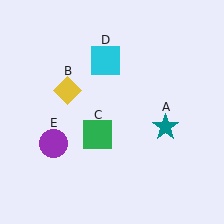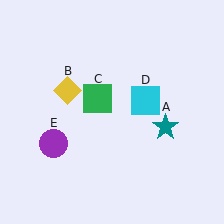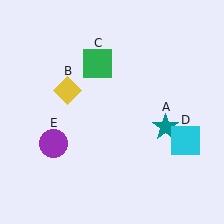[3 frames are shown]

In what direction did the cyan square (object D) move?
The cyan square (object D) moved down and to the right.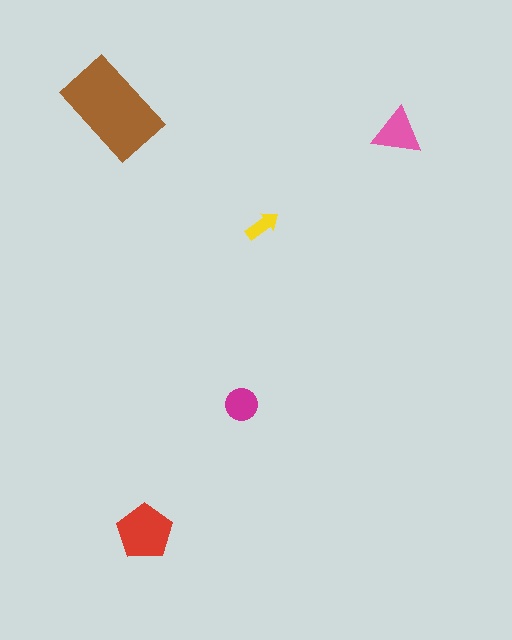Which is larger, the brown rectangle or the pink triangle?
The brown rectangle.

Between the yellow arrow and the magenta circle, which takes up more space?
The magenta circle.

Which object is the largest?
The brown rectangle.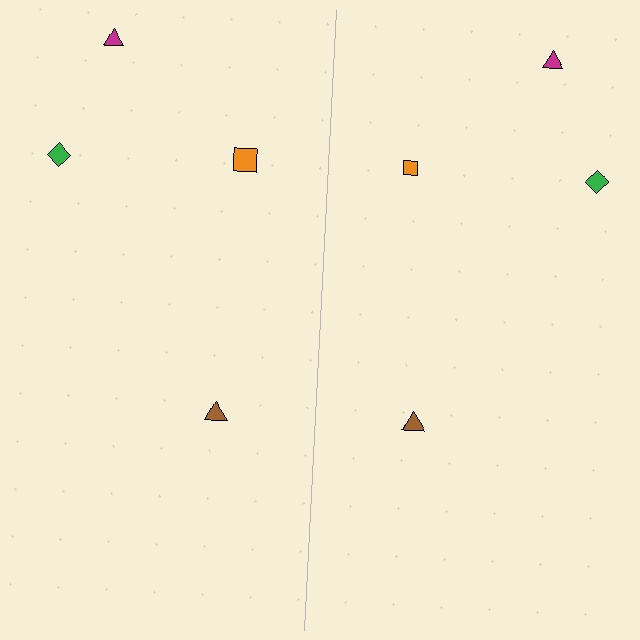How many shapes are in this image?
There are 8 shapes in this image.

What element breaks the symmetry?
The orange square on the right side has a different size than its mirror counterpart.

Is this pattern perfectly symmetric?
No, the pattern is not perfectly symmetric. The orange square on the right side has a different size than its mirror counterpart.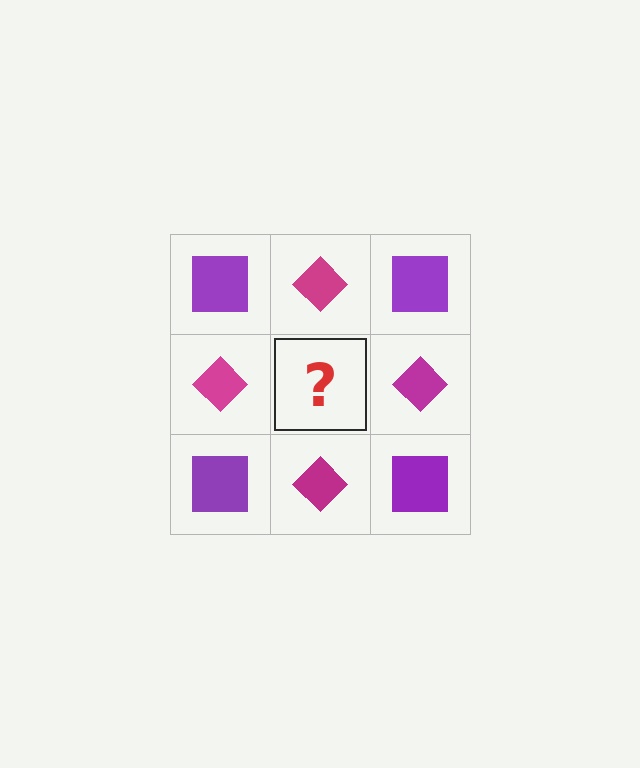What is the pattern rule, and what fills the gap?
The rule is that it alternates purple square and magenta diamond in a checkerboard pattern. The gap should be filled with a purple square.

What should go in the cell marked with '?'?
The missing cell should contain a purple square.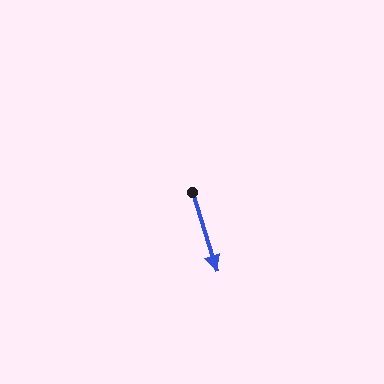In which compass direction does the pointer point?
South.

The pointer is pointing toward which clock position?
Roughly 5 o'clock.